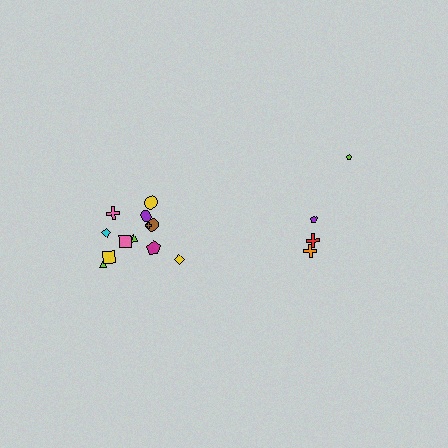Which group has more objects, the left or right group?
The left group.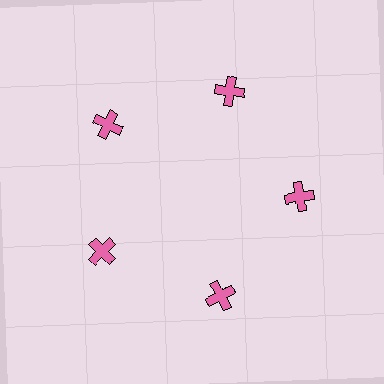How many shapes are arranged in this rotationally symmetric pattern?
There are 5 shapes, arranged in 5 groups of 1.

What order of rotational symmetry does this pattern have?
This pattern has 5-fold rotational symmetry.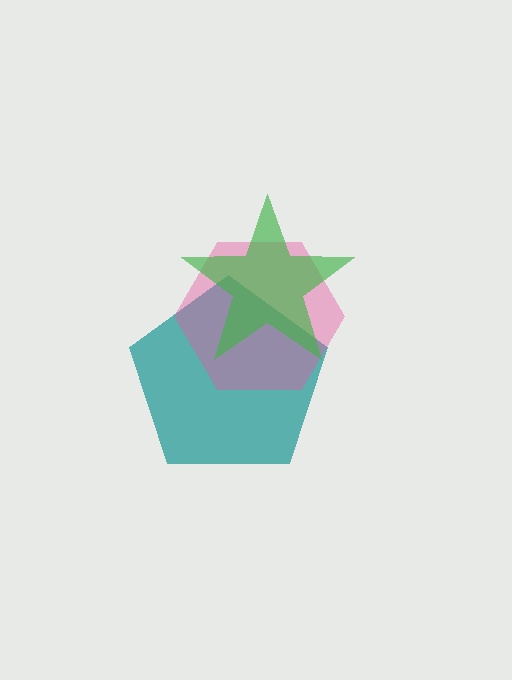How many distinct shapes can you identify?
There are 3 distinct shapes: a teal pentagon, a pink hexagon, a green star.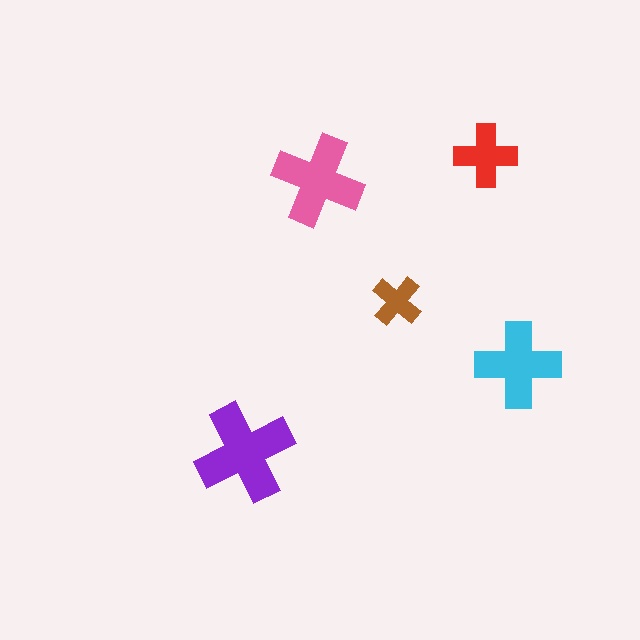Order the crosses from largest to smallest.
the purple one, the pink one, the cyan one, the red one, the brown one.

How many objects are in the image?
There are 5 objects in the image.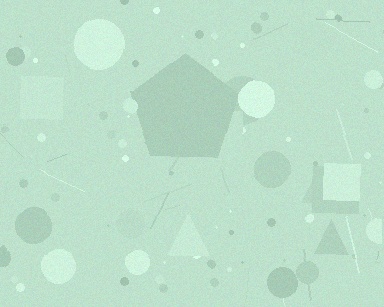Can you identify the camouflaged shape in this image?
The camouflaged shape is a pentagon.